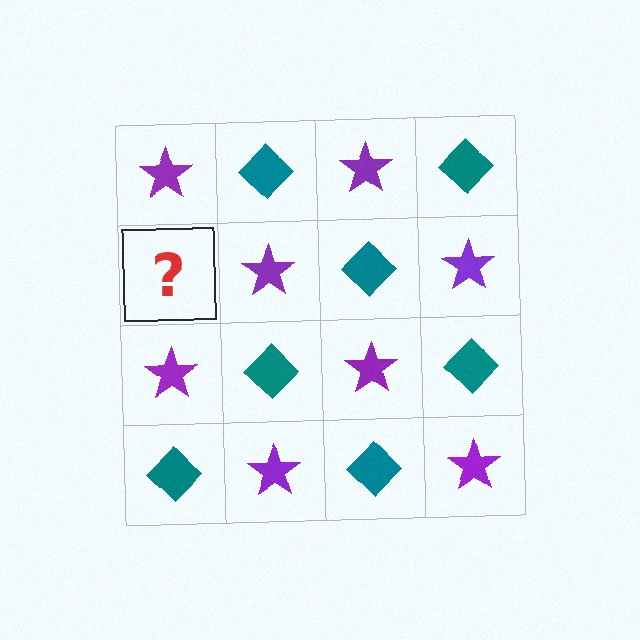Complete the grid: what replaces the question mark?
The question mark should be replaced with a teal diamond.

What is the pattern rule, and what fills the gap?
The rule is that it alternates purple star and teal diamond in a checkerboard pattern. The gap should be filled with a teal diamond.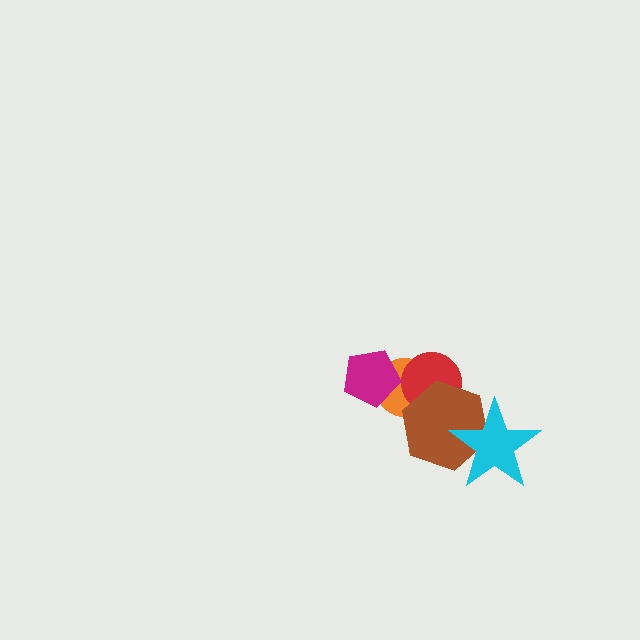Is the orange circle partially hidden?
Yes, it is partially covered by another shape.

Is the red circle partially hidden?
Yes, it is partially covered by another shape.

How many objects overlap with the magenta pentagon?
1 object overlaps with the magenta pentagon.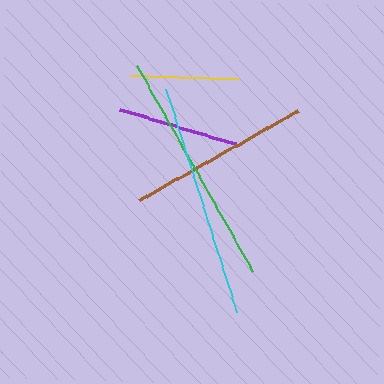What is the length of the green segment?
The green segment is approximately 236 pixels long.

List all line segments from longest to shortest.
From longest to shortest: green, cyan, brown, purple, yellow.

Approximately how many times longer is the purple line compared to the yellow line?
The purple line is approximately 1.1 times the length of the yellow line.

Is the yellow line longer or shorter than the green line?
The green line is longer than the yellow line.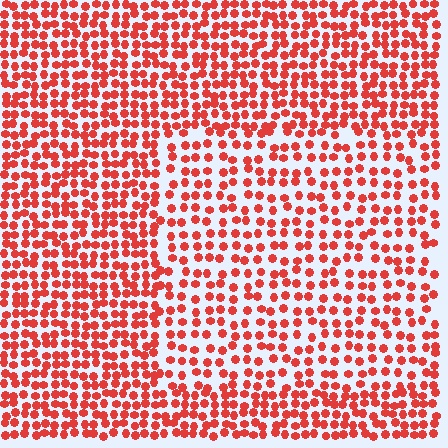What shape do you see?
I see a rectangle.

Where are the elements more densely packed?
The elements are more densely packed outside the rectangle boundary.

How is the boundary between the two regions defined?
The boundary is defined by a change in element density (approximately 1.6x ratio). All elements are the same color, size, and shape.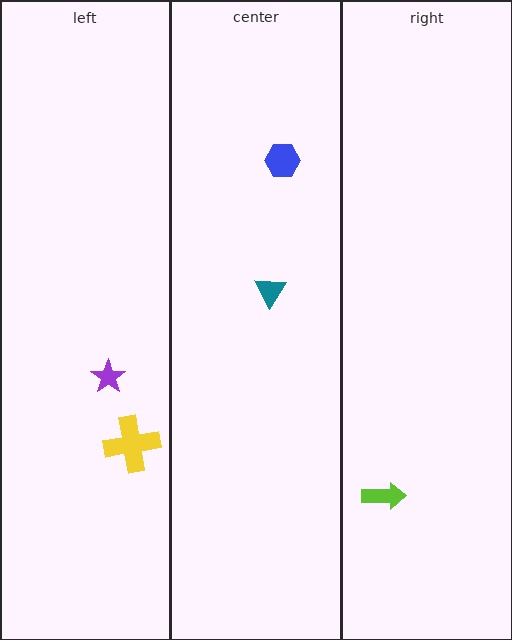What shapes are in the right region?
The lime arrow.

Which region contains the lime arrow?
The right region.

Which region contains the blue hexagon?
The center region.